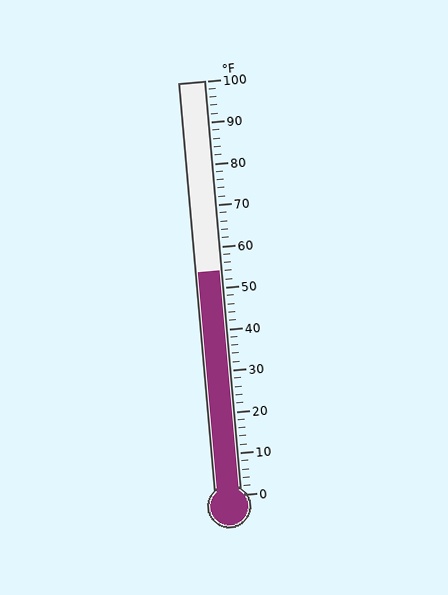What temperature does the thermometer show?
The thermometer shows approximately 54°F.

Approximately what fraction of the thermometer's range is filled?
The thermometer is filled to approximately 55% of its range.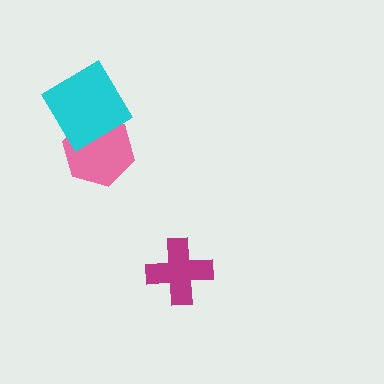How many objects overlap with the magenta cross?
0 objects overlap with the magenta cross.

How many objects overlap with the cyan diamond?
1 object overlaps with the cyan diamond.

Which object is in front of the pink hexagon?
The cyan diamond is in front of the pink hexagon.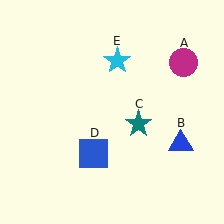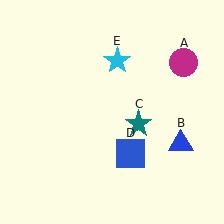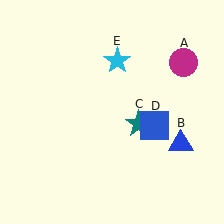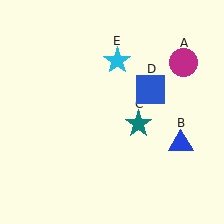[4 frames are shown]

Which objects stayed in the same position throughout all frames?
Magenta circle (object A) and blue triangle (object B) and teal star (object C) and cyan star (object E) remained stationary.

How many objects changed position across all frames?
1 object changed position: blue square (object D).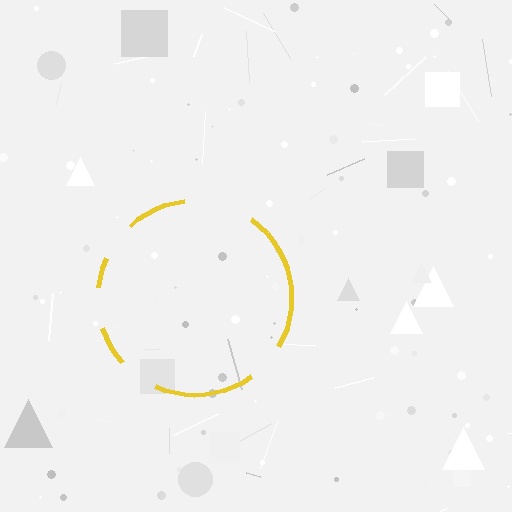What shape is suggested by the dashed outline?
The dashed outline suggests a circle.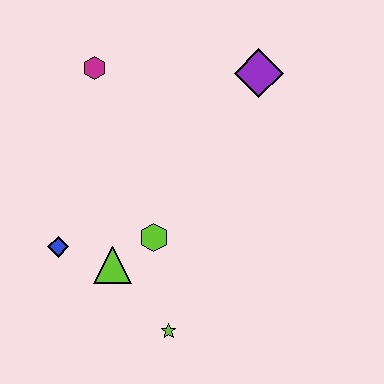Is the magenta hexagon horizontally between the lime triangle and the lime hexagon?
No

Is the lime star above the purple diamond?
No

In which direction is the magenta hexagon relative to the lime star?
The magenta hexagon is above the lime star.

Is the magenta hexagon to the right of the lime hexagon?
No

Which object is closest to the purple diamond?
The magenta hexagon is closest to the purple diamond.